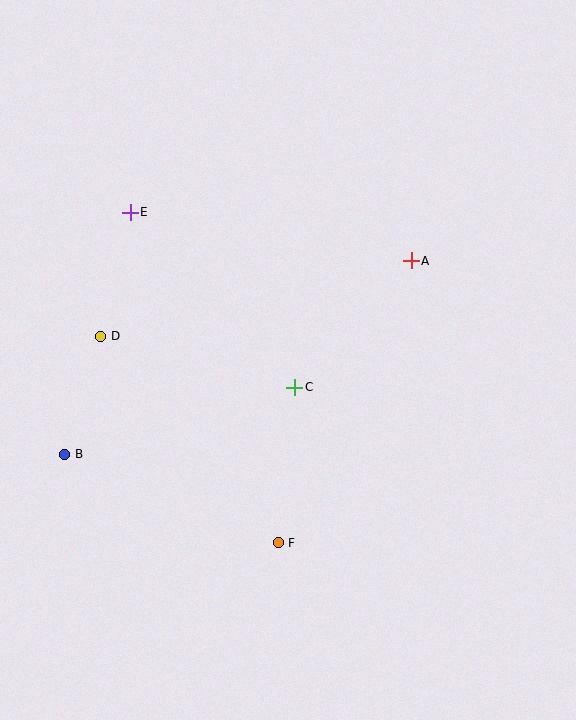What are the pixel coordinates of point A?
Point A is at (411, 261).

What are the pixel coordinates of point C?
Point C is at (295, 387).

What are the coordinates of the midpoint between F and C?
The midpoint between F and C is at (286, 465).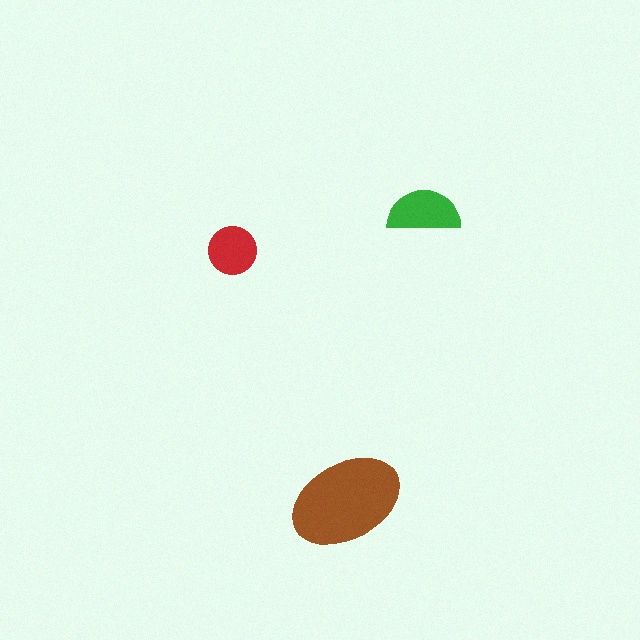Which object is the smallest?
The red circle.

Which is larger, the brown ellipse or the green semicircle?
The brown ellipse.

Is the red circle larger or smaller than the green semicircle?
Smaller.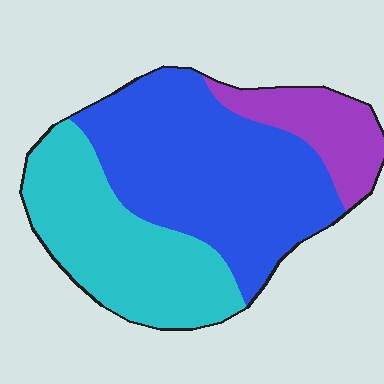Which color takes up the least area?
Purple, at roughly 15%.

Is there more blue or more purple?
Blue.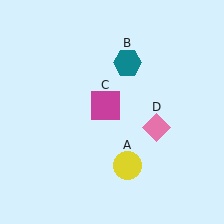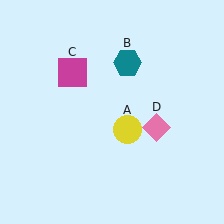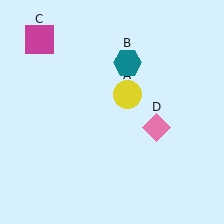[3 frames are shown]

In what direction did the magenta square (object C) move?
The magenta square (object C) moved up and to the left.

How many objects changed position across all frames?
2 objects changed position: yellow circle (object A), magenta square (object C).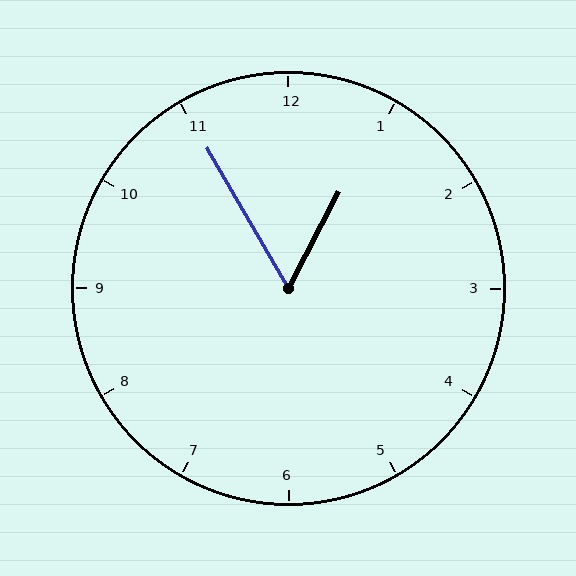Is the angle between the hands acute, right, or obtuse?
It is acute.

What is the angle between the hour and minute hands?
Approximately 58 degrees.